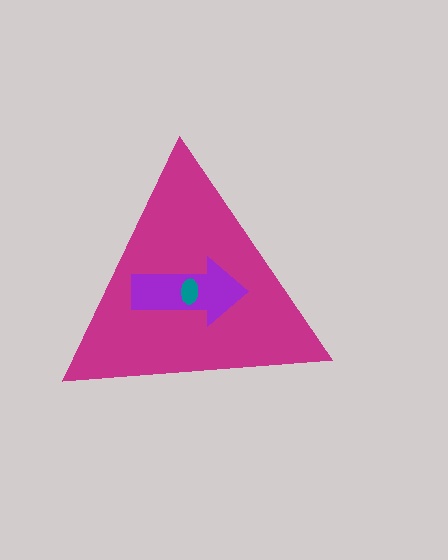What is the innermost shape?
The teal ellipse.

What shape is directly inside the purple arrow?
The teal ellipse.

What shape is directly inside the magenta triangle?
The purple arrow.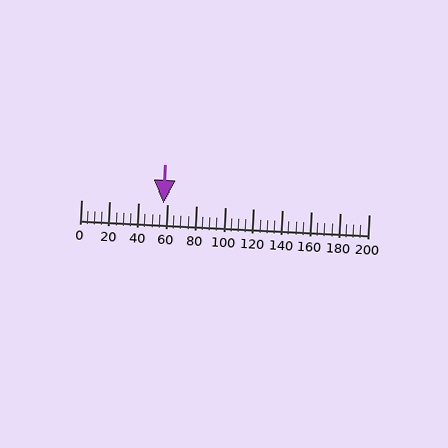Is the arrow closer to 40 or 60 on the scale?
The arrow is closer to 60.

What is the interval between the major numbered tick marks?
The major tick marks are spaced 20 units apart.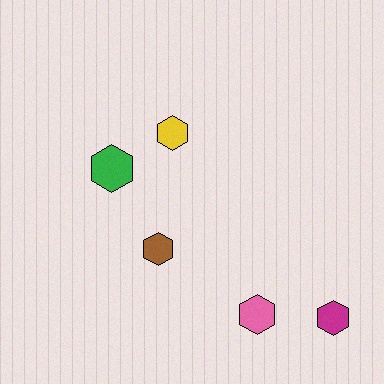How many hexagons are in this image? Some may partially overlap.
There are 5 hexagons.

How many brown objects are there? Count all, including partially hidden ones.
There is 1 brown object.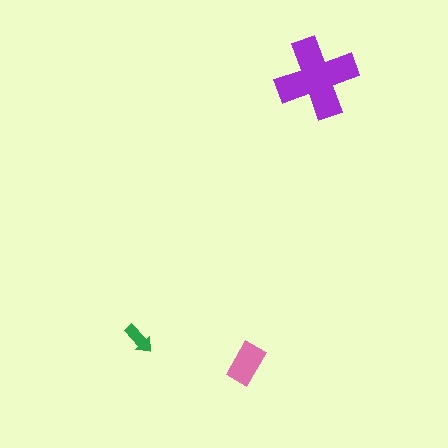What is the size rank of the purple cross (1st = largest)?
1st.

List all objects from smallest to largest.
The green arrow, the pink rectangle, the purple cross.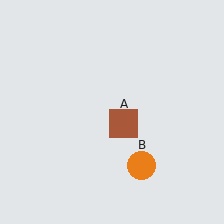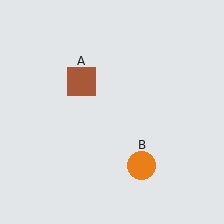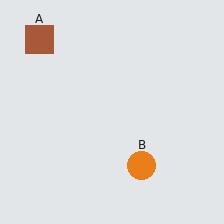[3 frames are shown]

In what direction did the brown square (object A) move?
The brown square (object A) moved up and to the left.